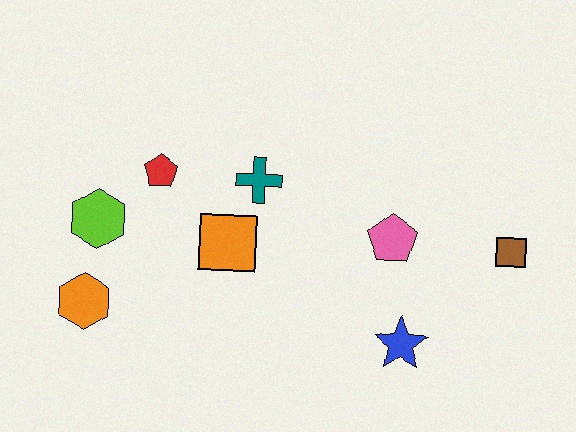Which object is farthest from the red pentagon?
The brown square is farthest from the red pentagon.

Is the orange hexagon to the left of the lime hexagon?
Yes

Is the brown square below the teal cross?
Yes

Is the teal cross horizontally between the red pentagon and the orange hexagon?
No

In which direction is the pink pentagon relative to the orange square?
The pink pentagon is to the right of the orange square.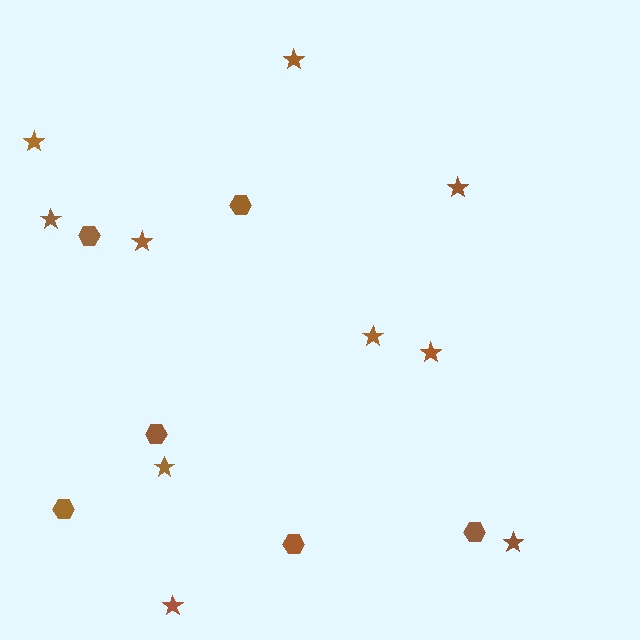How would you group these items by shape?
There are 2 groups: one group of hexagons (6) and one group of stars (10).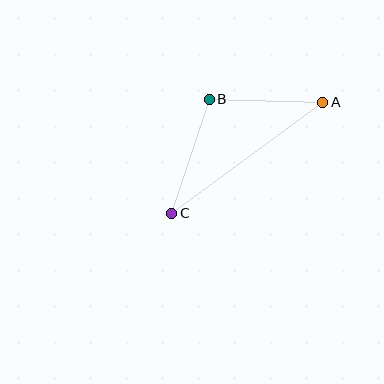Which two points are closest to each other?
Points A and B are closest to each other.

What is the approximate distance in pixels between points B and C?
The distance between B and C is approximately 120 pixels.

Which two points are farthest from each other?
Points A and C are farthest from each other.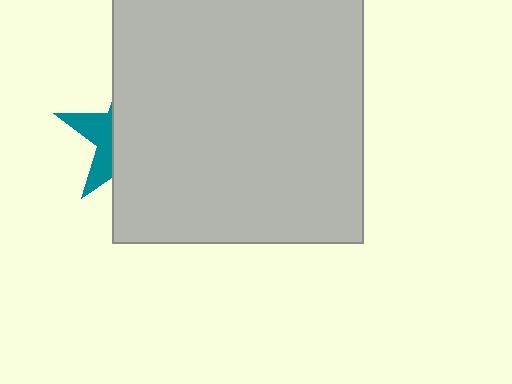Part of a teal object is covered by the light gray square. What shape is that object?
It is a star.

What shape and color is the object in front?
The object in front is a light gray square.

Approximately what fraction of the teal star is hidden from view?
Roughly 70% of the teal star is hidden behind the light gray square.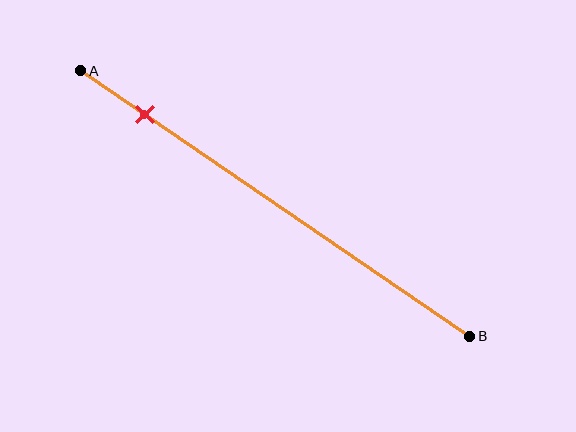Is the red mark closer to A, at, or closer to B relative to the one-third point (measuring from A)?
The red mark is closer to point A than the one-third point of segment AB.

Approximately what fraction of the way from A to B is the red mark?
The red mark is approximately 15% of the way from A to B.